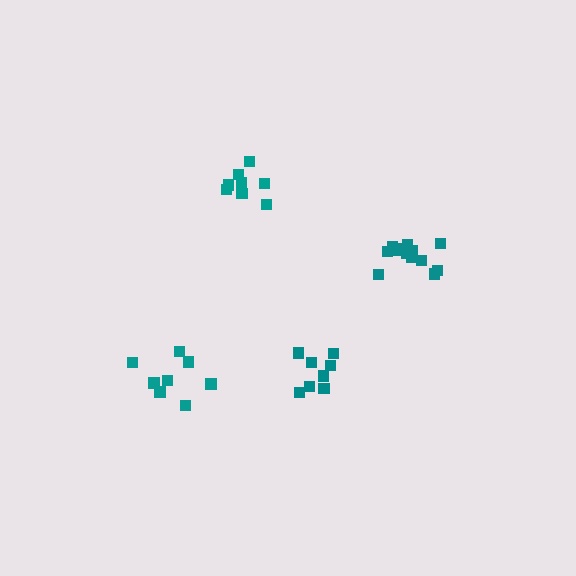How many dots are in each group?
Group 1: 8 dots, Group 2: 8 dots, Group 3: 13 dots, Group 4: 9 dots (38 total).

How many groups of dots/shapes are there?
There are 4 groups.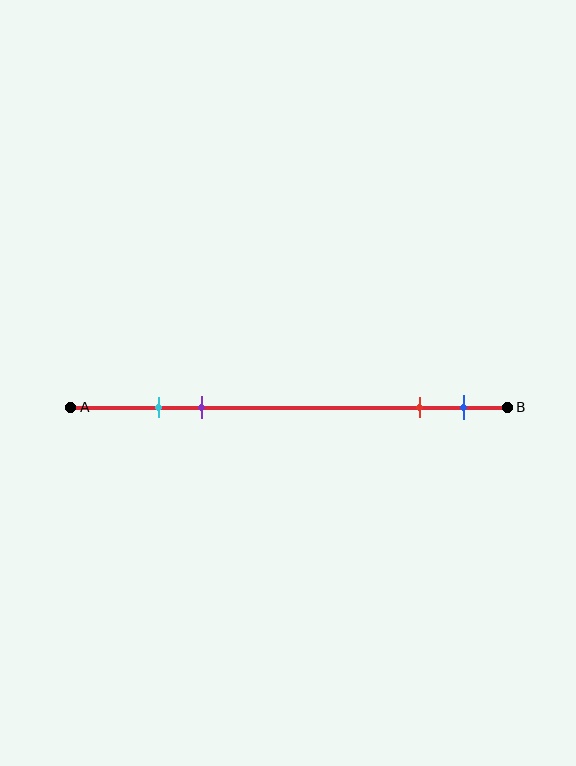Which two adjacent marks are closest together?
The cyan and purple marks are the closest adjacent pair.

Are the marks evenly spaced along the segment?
No, the marks are not evenly spaced.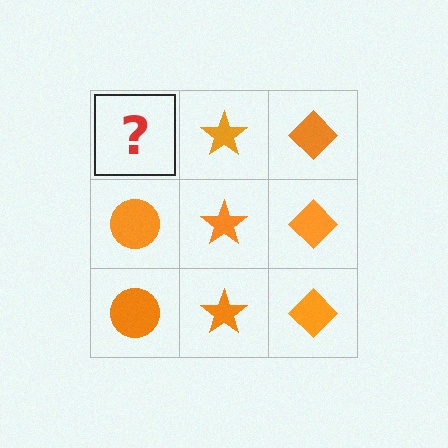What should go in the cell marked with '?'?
The missing cell should contain an orange circle.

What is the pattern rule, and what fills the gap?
The rule is that each column has a consistent shape. The gap should be filled with an orange circle.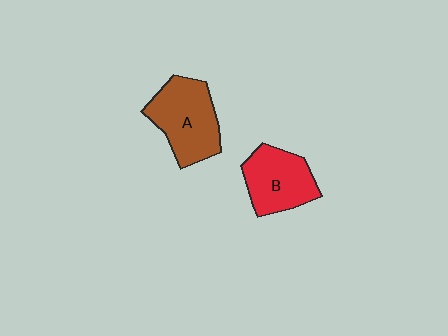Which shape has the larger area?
Shape A (brown).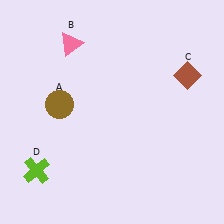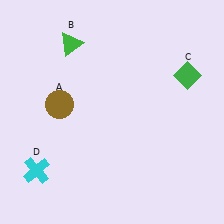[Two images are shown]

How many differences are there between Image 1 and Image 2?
There are 3 differences between the two images.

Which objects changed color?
B changed from pink to green. C changed from brown to green. D changed from lime to cyan.